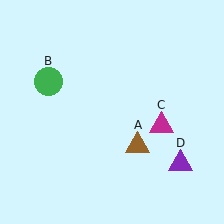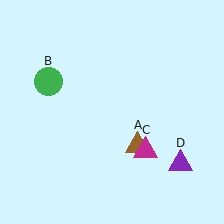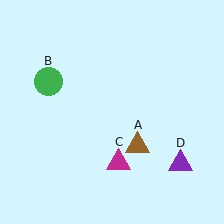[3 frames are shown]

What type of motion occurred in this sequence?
The magenta triangle (object C) rotated clockwise around the center of the scene.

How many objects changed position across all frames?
1 object changed position: magenta triangle (object C).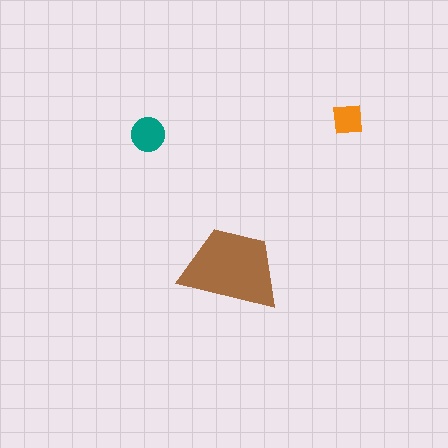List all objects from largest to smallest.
The brown trapezoid, the teal circle, the orange square.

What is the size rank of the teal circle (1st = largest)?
2nd.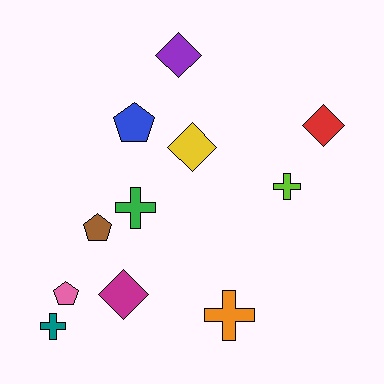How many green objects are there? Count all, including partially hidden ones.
There is 1 green object.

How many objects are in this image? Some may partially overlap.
There are 11 objects.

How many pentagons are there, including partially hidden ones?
There are 3 pentagons.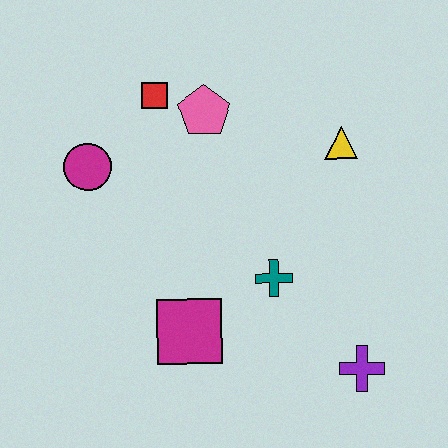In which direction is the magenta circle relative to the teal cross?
The magenta circle is to the left of the teal cross.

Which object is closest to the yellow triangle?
The pink pentagon is closest to the yellow triangle.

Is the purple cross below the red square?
Yes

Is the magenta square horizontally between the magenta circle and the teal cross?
Yes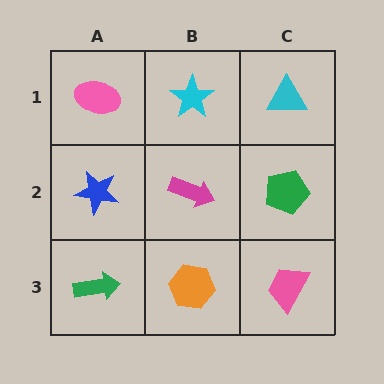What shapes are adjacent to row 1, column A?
A blue star (row 2, column A), a cyan star (row 1, column B).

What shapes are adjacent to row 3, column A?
A blue star (row 2, column A), an orange hexagon (row 3, column B).